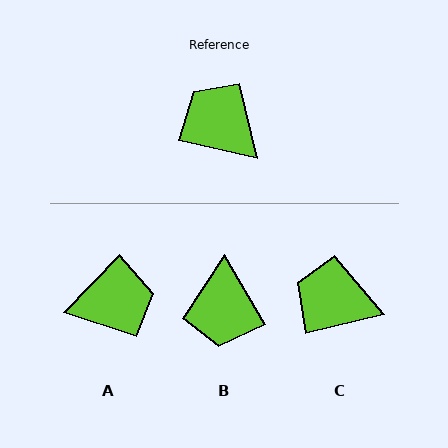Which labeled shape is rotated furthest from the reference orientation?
B, about 133 degrees away.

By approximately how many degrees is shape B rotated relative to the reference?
Approximately 133 degrees counter-clockwise.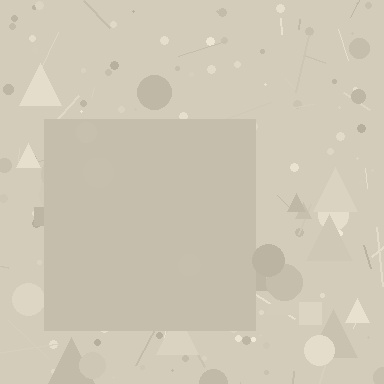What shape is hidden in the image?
A square is hidden in the image.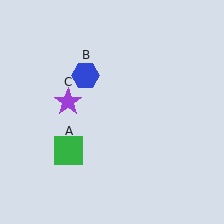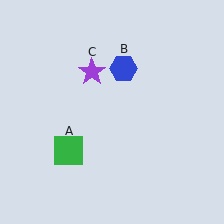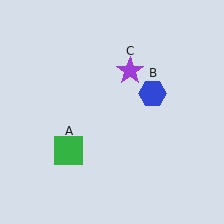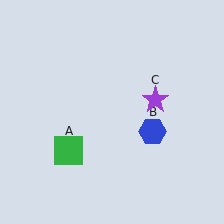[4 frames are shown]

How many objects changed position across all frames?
2 objects changed position: blue hexagon (object B), purple star (object C).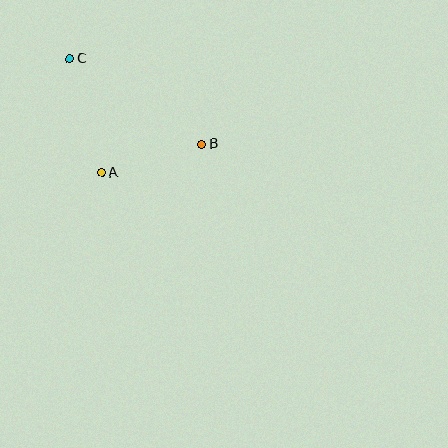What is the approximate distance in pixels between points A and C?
The distance between A and C is approximately 119 pixels.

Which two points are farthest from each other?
Points B and C are farthest from each other.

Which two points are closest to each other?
Points A and B are closest to each other.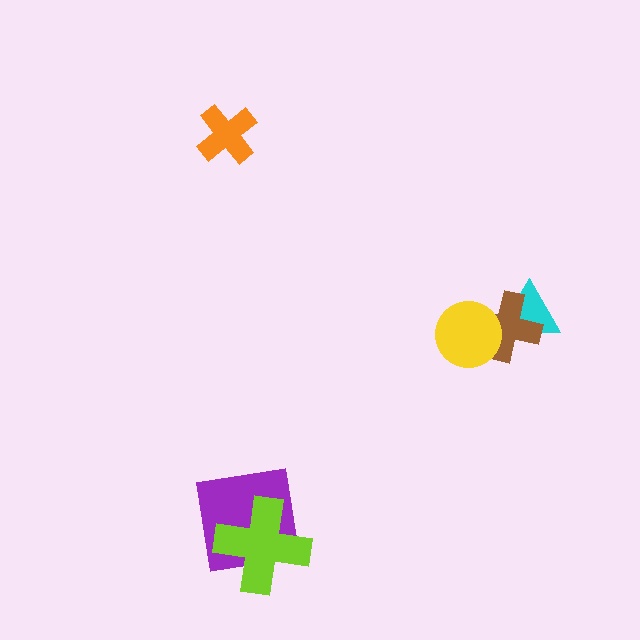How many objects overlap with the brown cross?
2 objects overlap with the brown cross.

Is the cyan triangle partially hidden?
Yes, it is partially covered by another shape.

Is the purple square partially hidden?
Yes, it is partially covered by another shape.